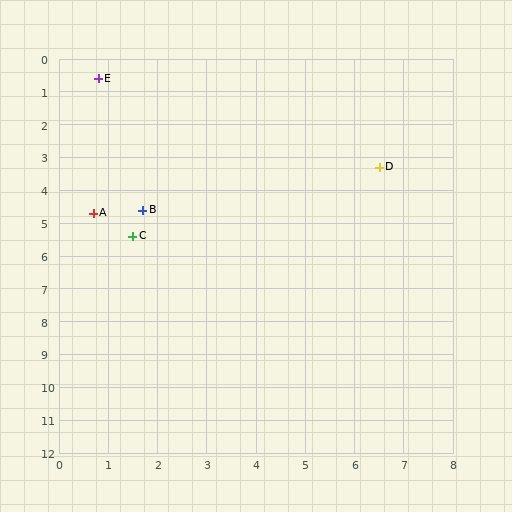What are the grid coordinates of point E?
Point E is at approximately (0.8, 0.6).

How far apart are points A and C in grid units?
Points A and C are about 1.1 grid units apart.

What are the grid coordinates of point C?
Point C is at approximately (1.5, 5.4).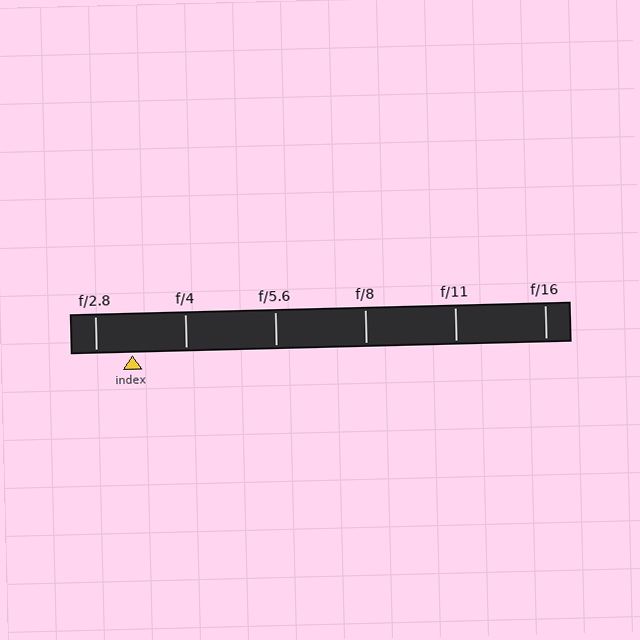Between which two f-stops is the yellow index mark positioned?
The index mark is between f/2.8 and f/4.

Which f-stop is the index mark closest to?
The index mark is closest to f/2.8.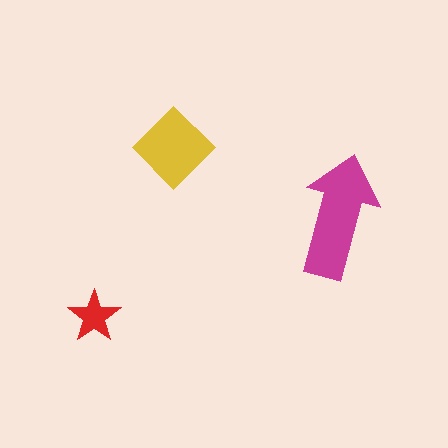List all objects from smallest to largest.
The red star, the yellow diamond, the magenta arrow.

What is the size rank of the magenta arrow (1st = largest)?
1st.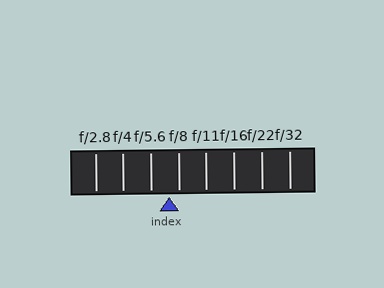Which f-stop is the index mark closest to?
The index mark is closest to f/8.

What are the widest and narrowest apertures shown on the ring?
The widest aperture shown is f/2.8 and the narrowest is f/32.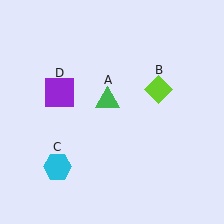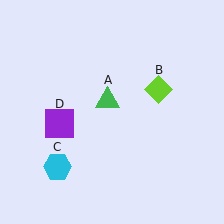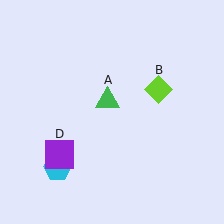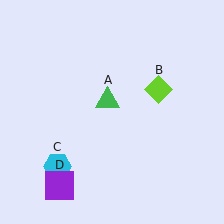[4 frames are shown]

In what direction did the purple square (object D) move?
The purple square (object D) moved down.